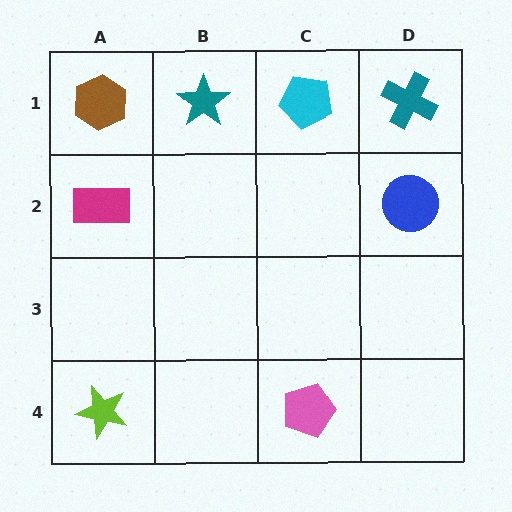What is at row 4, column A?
A lime star.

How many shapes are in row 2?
2 shapes.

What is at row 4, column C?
A pink pentagon.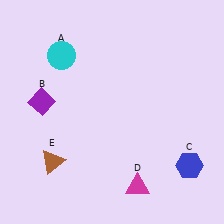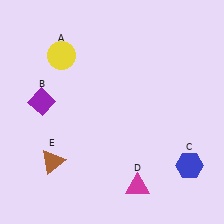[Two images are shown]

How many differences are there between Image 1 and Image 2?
There is 1 difference between the two images.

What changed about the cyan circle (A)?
In Image 1, A is cyan. In Image 2, it changed to yellow.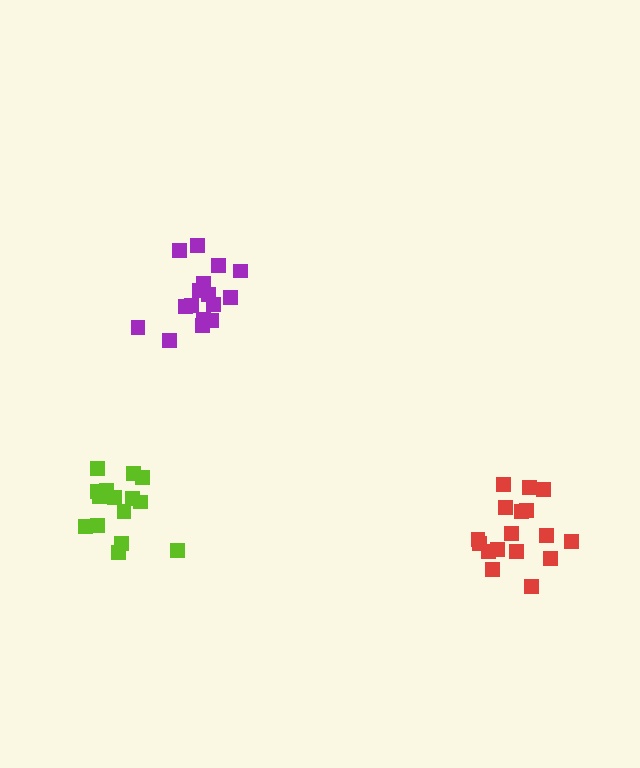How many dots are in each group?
Group 1: 15 dots, Group 2: 16 dots, Group 3: 17 dots (48 total).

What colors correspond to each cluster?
The clusters are colored: lime, purple, red.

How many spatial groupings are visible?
There are 3 spatial groupings.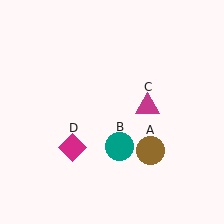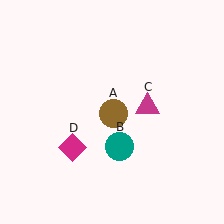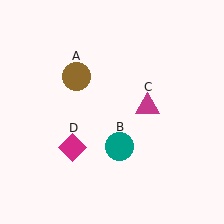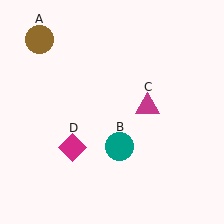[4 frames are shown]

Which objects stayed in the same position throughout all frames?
Teal circle (object B) and magenta triangle (object C) and magenta diamond (object D) remained stationary.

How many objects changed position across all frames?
1 object changed position: brown circle (object A).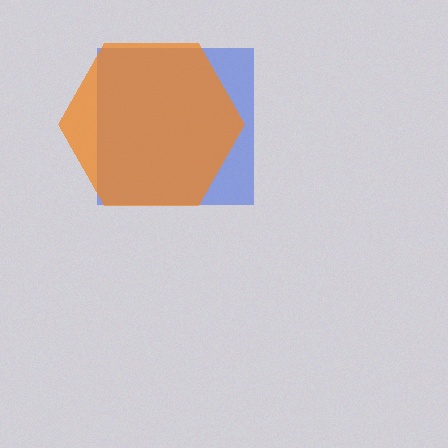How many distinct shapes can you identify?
There are 2 distinct shapes: a blue square, an orange hexagon.